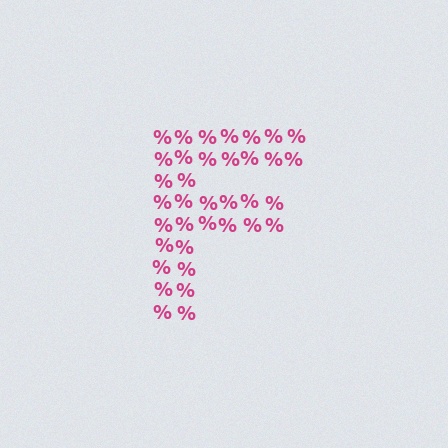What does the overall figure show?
The overall figure shows the letter F.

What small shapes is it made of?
It is made of small percent signs.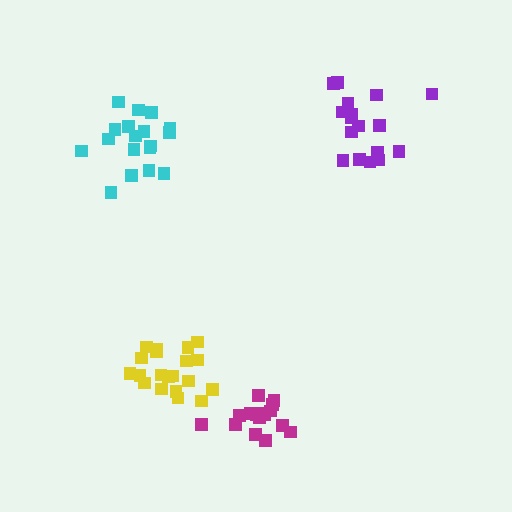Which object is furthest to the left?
The cyan cluster is leftmost.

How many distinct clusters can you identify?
There are 4 distinct clusters.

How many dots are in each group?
Group 1: 20 dots, Group 2: 18 dots, Group 3: 18 dots, Group 4: 17 dots (73 total).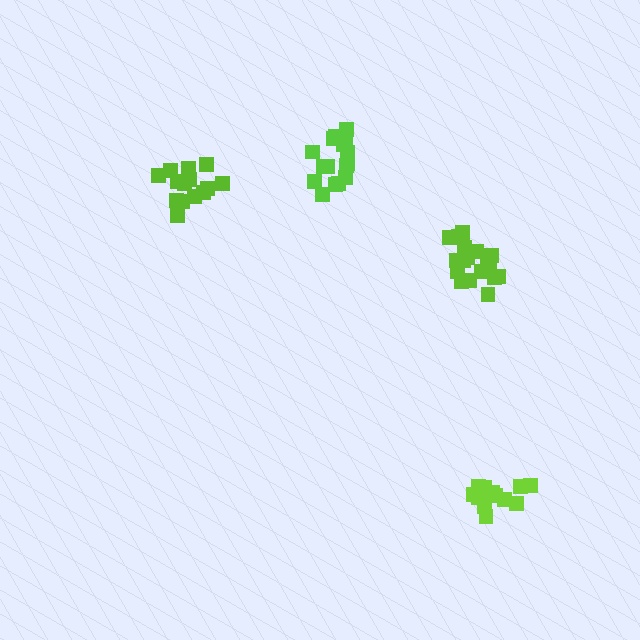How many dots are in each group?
Group 1: 14 dots, Group 2: 12 dots, Group 3: 16 dots, Group 4: 18 dots (60 total).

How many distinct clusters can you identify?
There are 4 distinct clusters.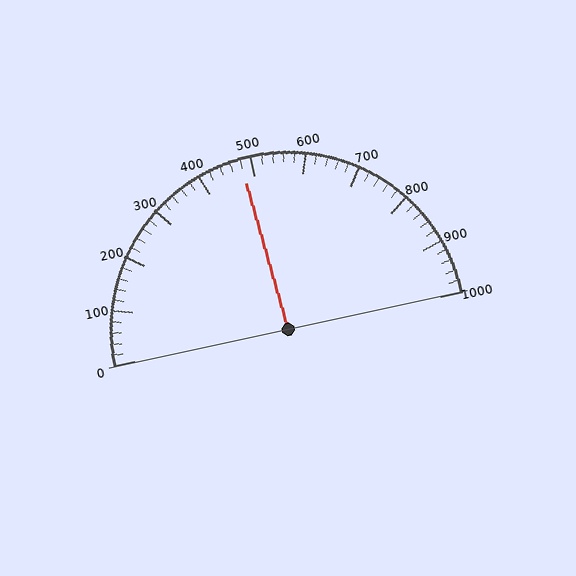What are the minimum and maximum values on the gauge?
The gauge ranges from 0 to 1000.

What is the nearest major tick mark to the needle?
The nearest major tick mark is 500.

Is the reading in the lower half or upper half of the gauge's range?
The reading is in the lower half of the range (0 to 1000).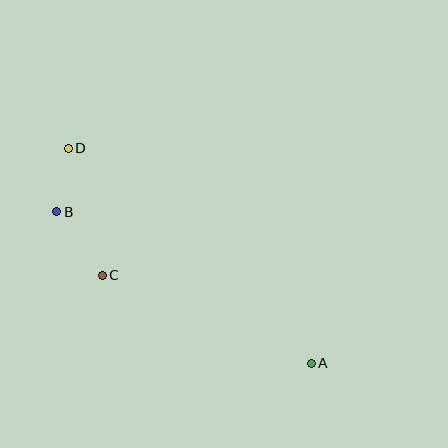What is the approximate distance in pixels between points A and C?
The distance between A and C is approximately 227 pixels.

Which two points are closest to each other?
Points B and D are closest to each other.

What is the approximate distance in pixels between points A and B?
The distance between A and B is approximately 296 pixels.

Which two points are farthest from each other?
Points A and D are farthest from each other.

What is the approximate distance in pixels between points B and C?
The distance between B and C is approximately 78 pixels.